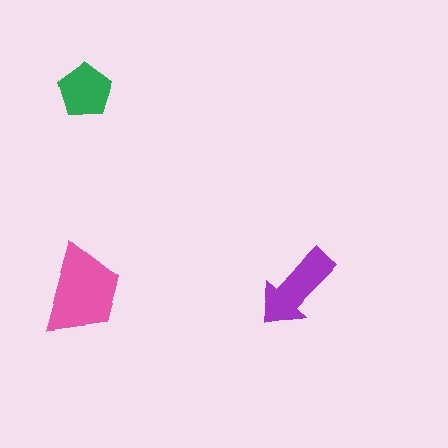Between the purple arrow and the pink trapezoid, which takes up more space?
The pink trapezoid.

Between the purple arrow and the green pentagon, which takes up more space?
The purple arrow.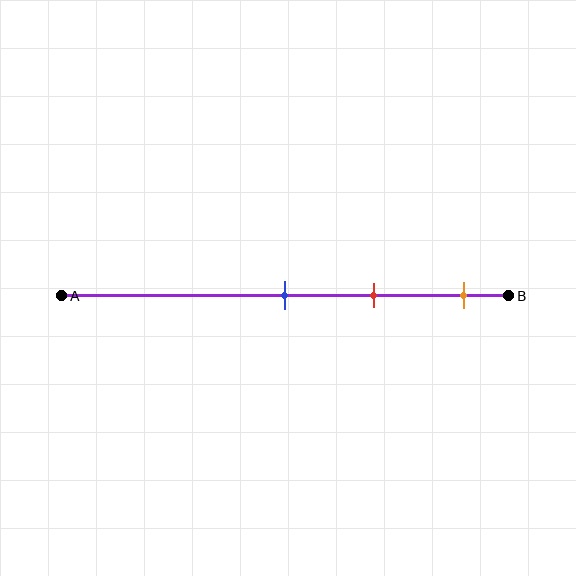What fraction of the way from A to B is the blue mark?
The blue mark is approximately 50% (0.5) of the way from A to B.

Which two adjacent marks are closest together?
The blue and red marks are the closest adjacent pair.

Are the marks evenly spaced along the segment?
Yes, the marks are approximately evenly spaced.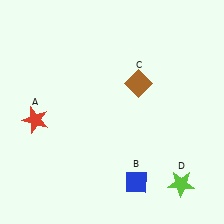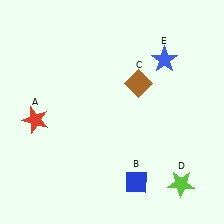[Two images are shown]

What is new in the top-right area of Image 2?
A blue star (E) was added in the top-right area of Image 2.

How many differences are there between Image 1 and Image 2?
There is 1 difference between the two images.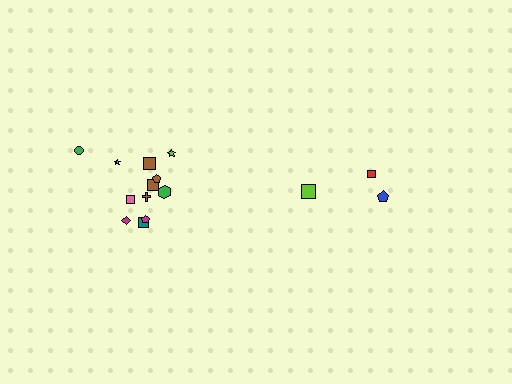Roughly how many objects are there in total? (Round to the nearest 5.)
Roughly 15 objects in total.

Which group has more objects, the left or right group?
The left group.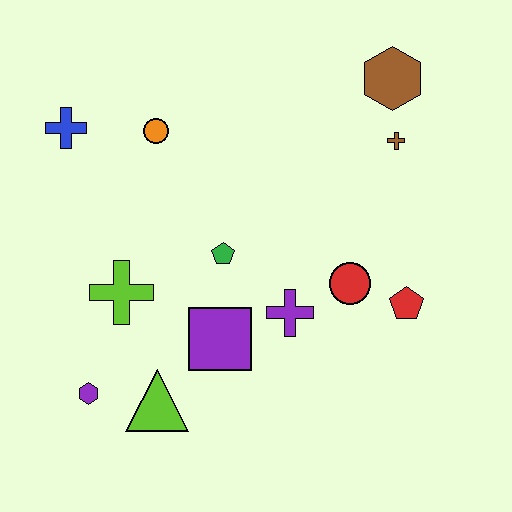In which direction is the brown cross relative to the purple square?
The brown cross is above the purple square.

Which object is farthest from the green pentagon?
The brown hexagon is farthest from the green pentagon.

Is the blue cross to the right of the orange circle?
No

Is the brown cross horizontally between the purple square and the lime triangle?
No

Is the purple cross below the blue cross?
Yes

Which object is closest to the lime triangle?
The purple hexagon is closest to the lime triangle.